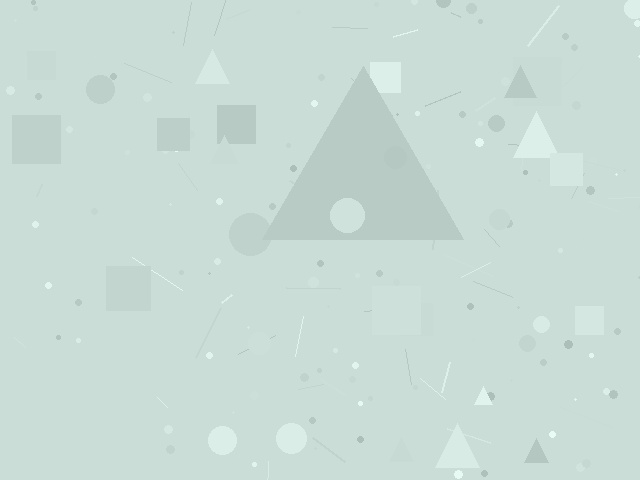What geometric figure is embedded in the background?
A triangle is embedded in the background.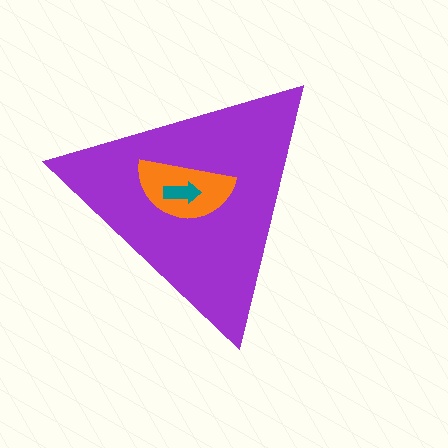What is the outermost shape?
The purple triangle.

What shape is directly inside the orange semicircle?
The teal arrow.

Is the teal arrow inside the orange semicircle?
Yes.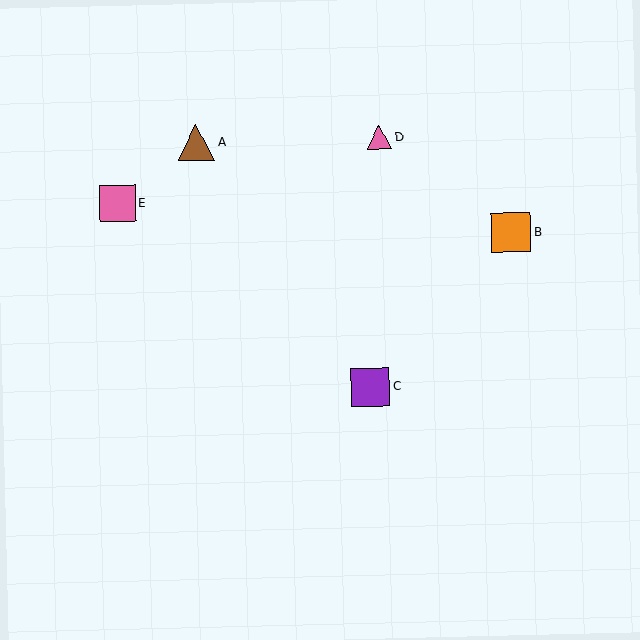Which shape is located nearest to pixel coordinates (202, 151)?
The brown triangle (labeled A) at (197, 143) is nearest to that location.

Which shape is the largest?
The orange square (labeled B) is the largest.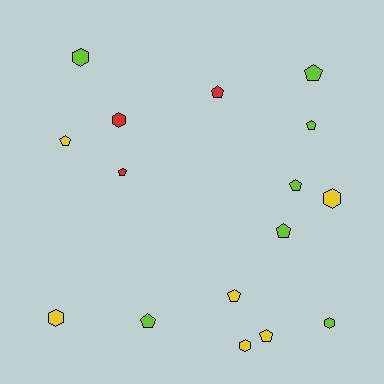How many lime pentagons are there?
There are 5 lime pentagons.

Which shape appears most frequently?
Pentagon, with 10 objects.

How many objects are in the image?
There are 16 objects.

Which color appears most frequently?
Lime, with 7 objects.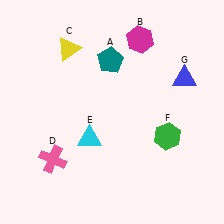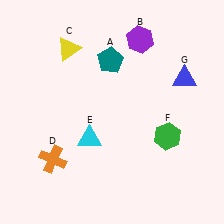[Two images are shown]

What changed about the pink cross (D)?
In Image 1, D is pink. In Image 2, it changed to orange.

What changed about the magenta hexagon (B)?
In Image 1, B is magenta. In Image 2, it changed to purple.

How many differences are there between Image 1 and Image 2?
There are 2 differences between the two images.